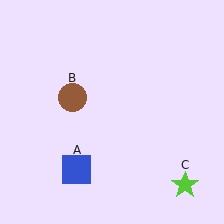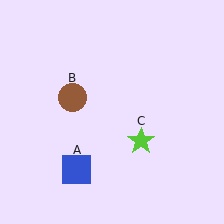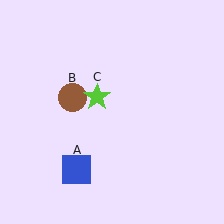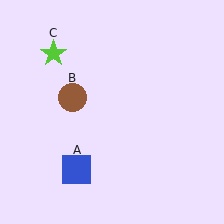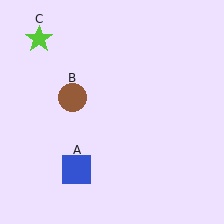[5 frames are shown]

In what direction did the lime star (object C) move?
The lime star (object C) moved up and to the left.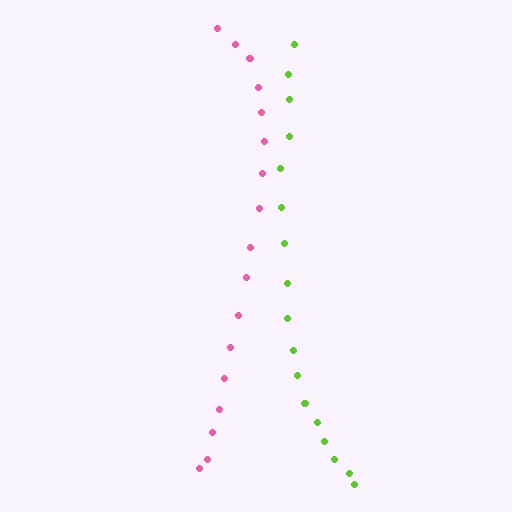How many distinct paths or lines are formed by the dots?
There are 2 distinct paths.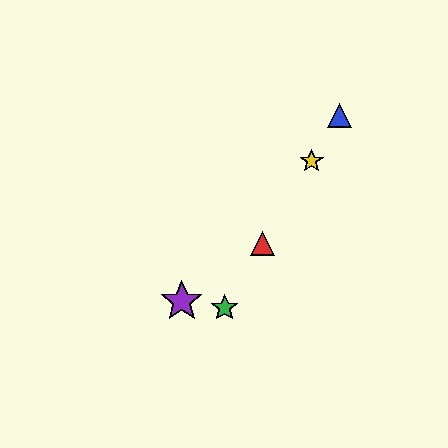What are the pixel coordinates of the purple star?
The purple star is at (182, 301).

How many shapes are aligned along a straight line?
4 shapes (the red triangle, the blue triangle, the green star, the yellow star) are aligned along a straight line.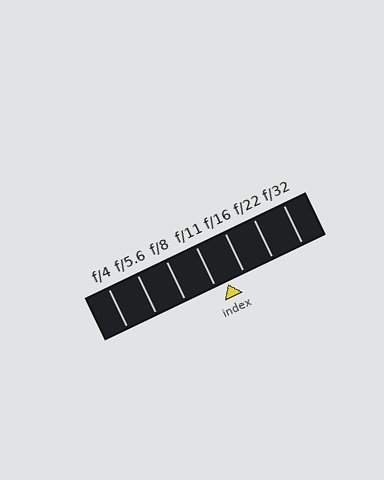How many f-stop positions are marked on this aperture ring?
There are 7 f-stop positions marked.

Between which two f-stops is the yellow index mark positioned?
The index mark is between f/11 and f/16.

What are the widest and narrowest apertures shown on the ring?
The widest aperture shown is f/4 and the narrowest is f/32.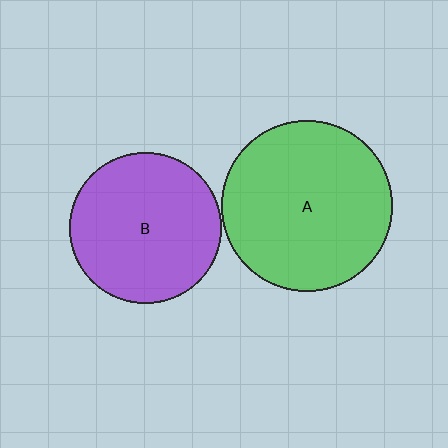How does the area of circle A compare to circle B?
Approximately 1.3 times.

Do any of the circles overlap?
No, none of the circles overlap.